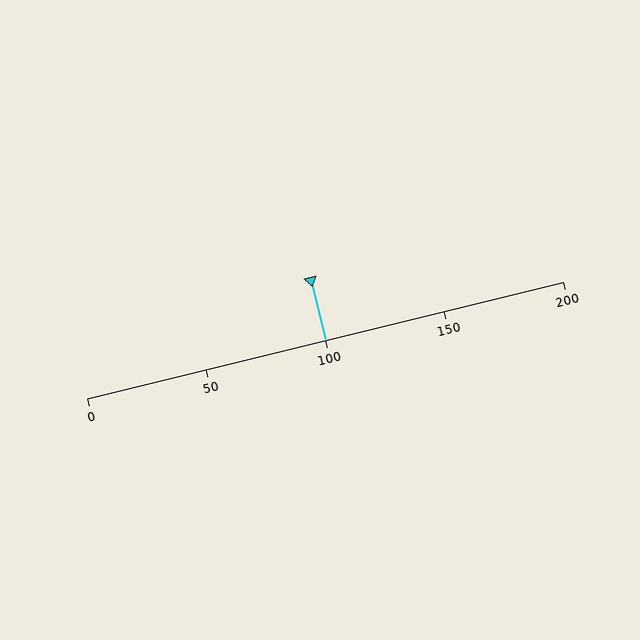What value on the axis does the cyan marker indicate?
The marker indicates approximately 100.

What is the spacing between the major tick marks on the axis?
The major ticks are spaced 50 apart.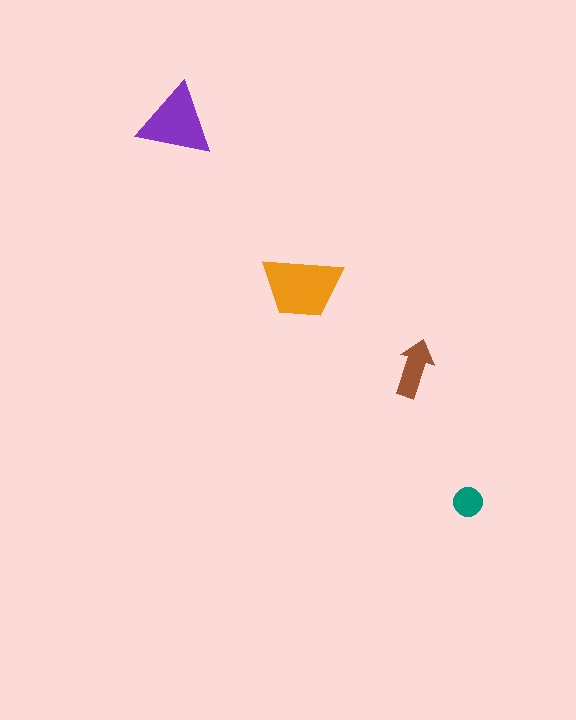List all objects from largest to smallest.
The orange trapezoid, the purple triangle, the brown arrow, the teal circle.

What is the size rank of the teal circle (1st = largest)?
4th.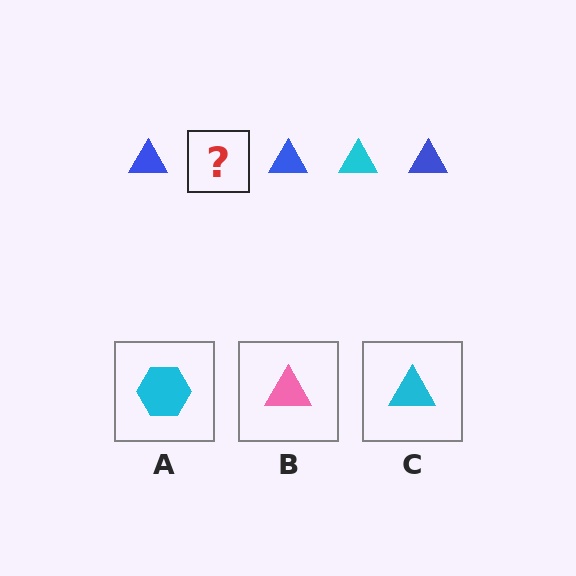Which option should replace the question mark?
Option C.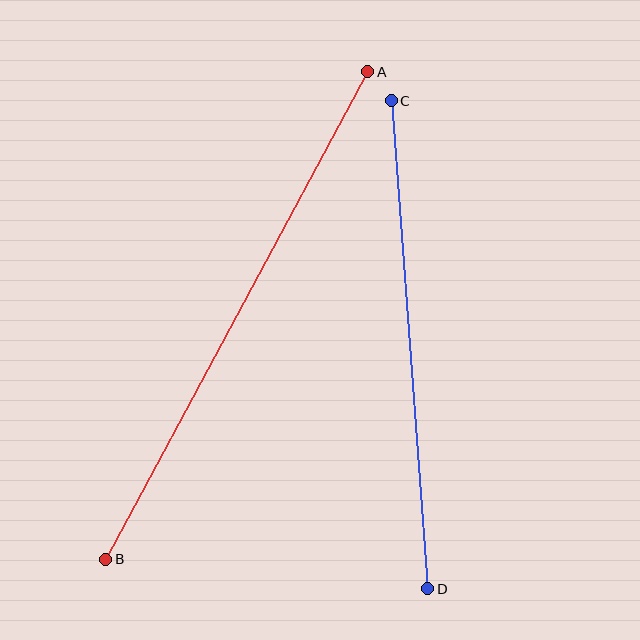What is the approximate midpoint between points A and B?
The midpoint is at approximately (237, 315) pixels.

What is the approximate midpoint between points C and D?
The midpoint is at approximately (409, 345) pixels.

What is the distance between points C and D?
The distance is approximately 489 pixels.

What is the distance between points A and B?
The distance is approximately 553 pixels.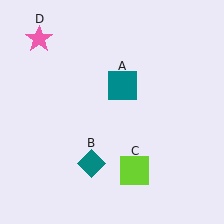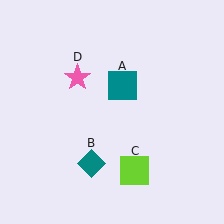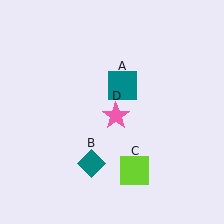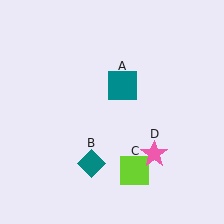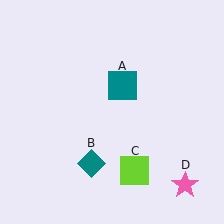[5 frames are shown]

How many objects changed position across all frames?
1 object changed position: pink star (object D).